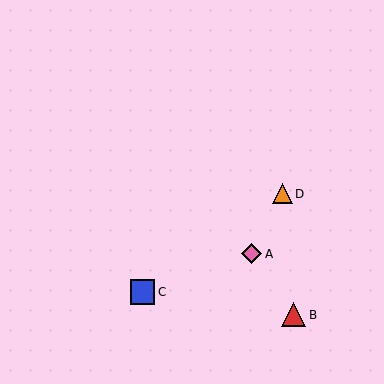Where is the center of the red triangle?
The center of the red triangle is at (294, 315).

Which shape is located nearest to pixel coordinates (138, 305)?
The blue square (labeled C) at (142, 292) is nearest to that location.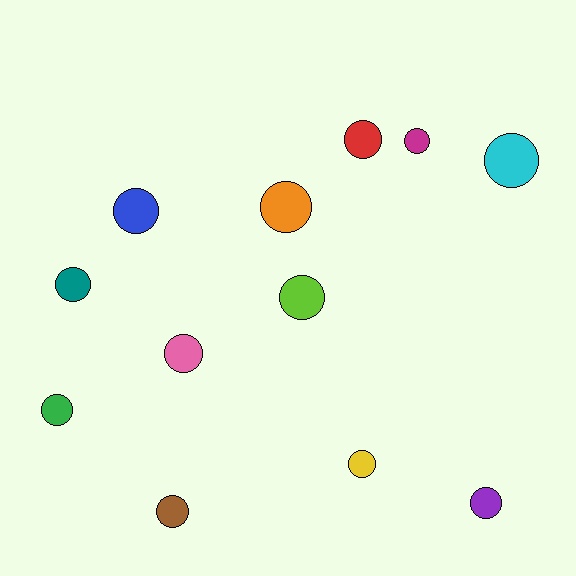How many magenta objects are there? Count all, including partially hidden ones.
There is 1 magenta object.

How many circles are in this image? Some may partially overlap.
There are 12 circles.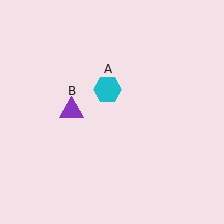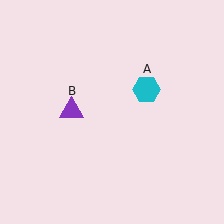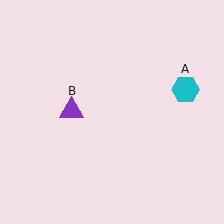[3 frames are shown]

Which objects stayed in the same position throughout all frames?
Purple triangle (object B) remained stationary.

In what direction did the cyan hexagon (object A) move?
The cyan hexagon (object A) moved right.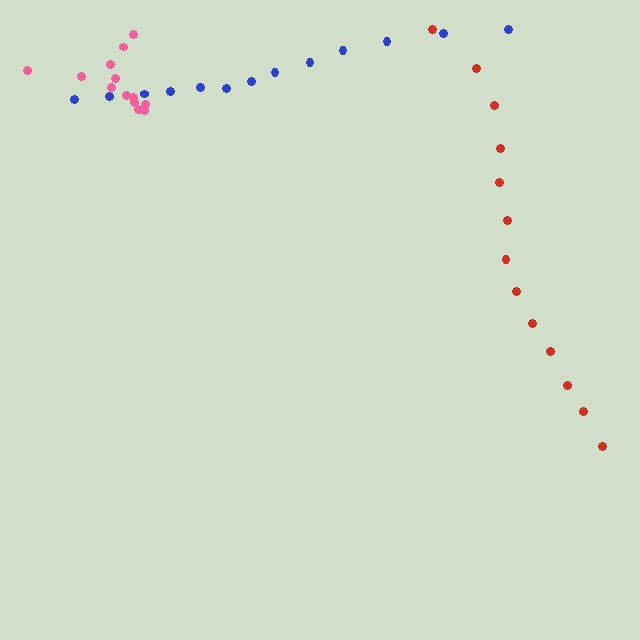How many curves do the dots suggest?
There are 3 distinct paths.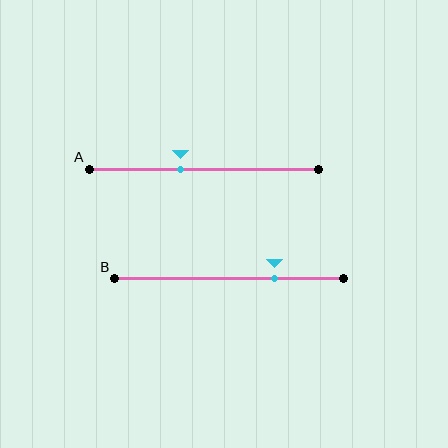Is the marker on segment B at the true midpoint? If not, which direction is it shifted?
No, the marker on segment B is shifted to the right by about 20% of the segment length.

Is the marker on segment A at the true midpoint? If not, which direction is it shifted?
No, the marker on segment A is shifted to the left by about 10% of the segment length.